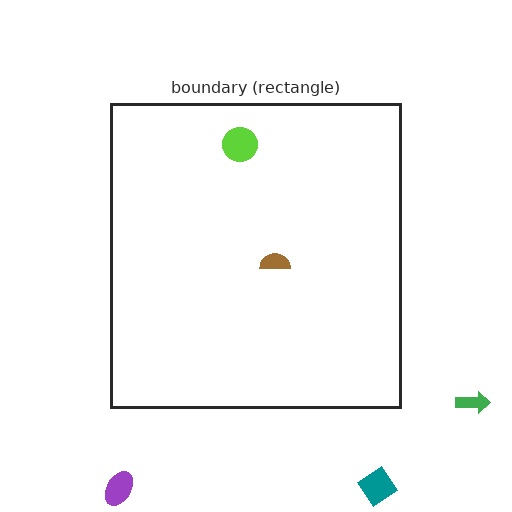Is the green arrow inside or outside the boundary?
Outside.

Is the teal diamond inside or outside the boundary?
Outside.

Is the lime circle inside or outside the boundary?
Inside.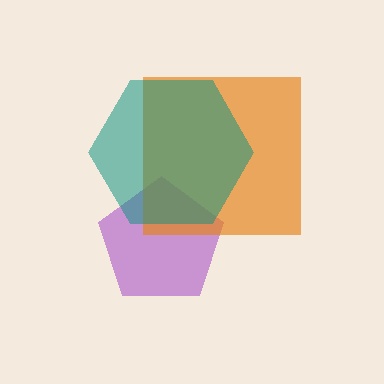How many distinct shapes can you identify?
There are 3 distinct shapes: a purple pentagon, an orange square, a teal hexagon.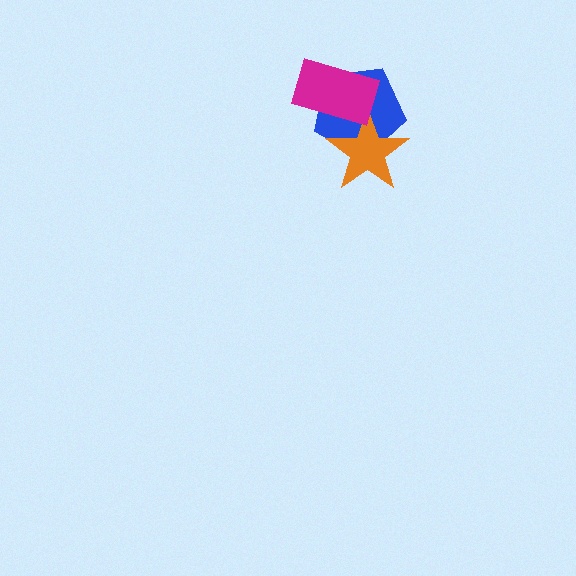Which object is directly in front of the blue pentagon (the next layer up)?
The orange star is directly in front of the blue pentagon.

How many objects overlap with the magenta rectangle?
2 objects overlap with the magenta rectangle.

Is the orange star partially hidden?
Yes, it is partially covered by another shape.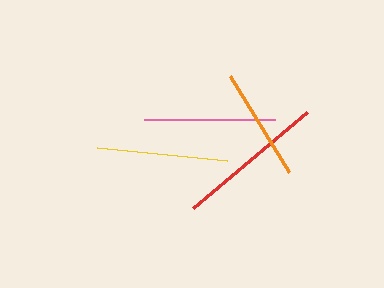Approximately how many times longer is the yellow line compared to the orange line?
The yellow line is approximately 1.2 times the length of the orange line.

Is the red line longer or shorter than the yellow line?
The red line is longer than the yellow line.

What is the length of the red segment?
The red segment is approximately 149 pixels long.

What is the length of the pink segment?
The pink segment is approximately 131 pixels long.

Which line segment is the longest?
The red line is the longest at approximately 149 pixels.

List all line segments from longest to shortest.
From longest to shortest: red, pink, yellow, orange.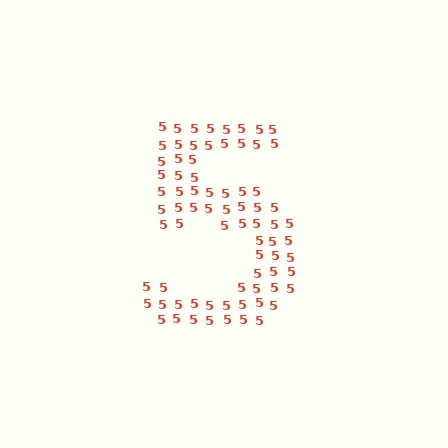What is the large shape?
The large shape is the digit 5.